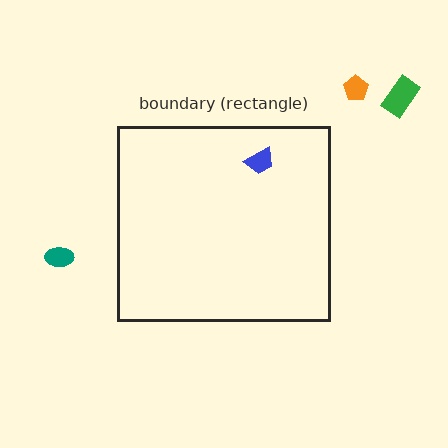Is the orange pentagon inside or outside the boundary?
Outside.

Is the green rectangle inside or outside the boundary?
Outside.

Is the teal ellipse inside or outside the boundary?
Outside.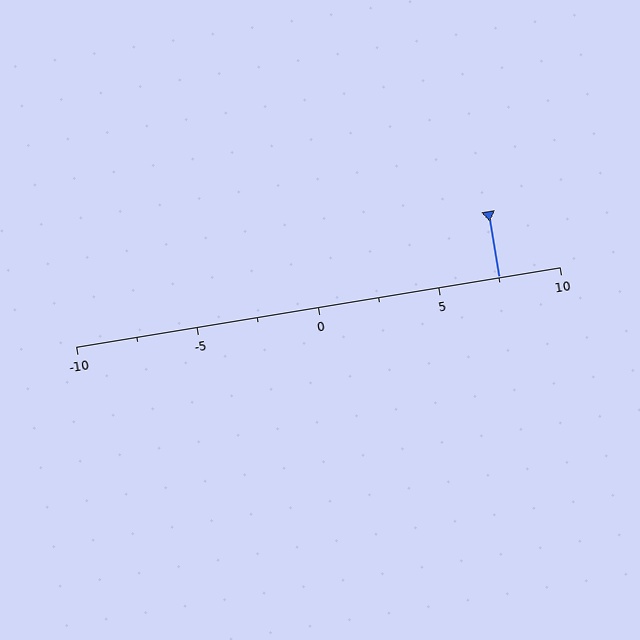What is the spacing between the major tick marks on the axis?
The major ticks are spaced 5 apart.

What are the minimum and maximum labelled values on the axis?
The axis runs from -10 to 10.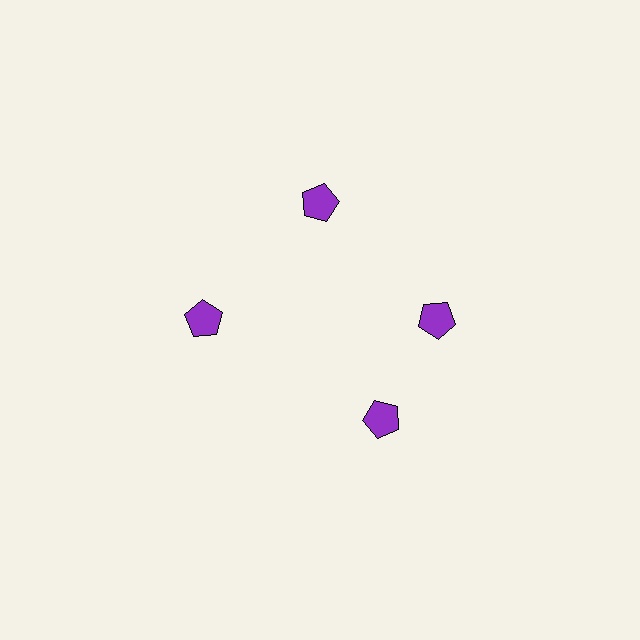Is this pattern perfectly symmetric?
No. The 4 purple pentagons are arranged in a ring, but one element near the 6 o'clock position is rotated out of alignment along the ring, breaking the 4-fold rotational symmetry.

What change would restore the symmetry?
The symmetry would be restored by rotating it back into even spacing with its neighbors so that all 4 pentagons sit at equal angles and equal distance from the center.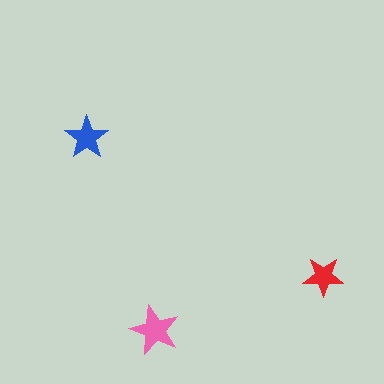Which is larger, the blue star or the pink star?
The pink one.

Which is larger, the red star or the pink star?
The pink one.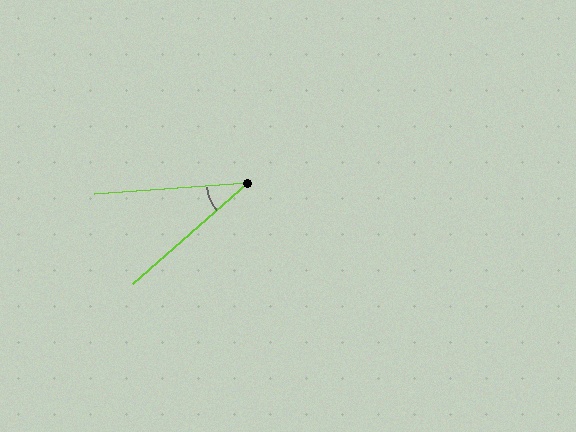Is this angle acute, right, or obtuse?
It is acute.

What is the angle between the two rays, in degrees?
Approximately 37 degrees.